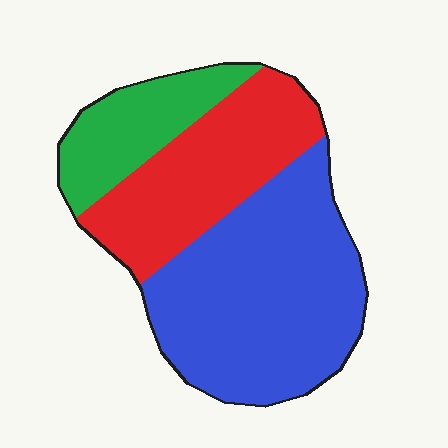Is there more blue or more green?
Blue.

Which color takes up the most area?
Blue, at roughly 50%.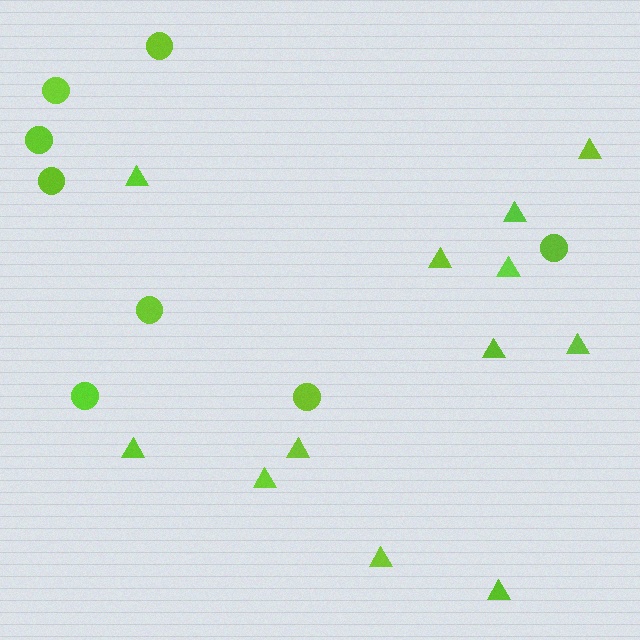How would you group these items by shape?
There are 2 groups: one group of circles (8) and one group of triangles (12).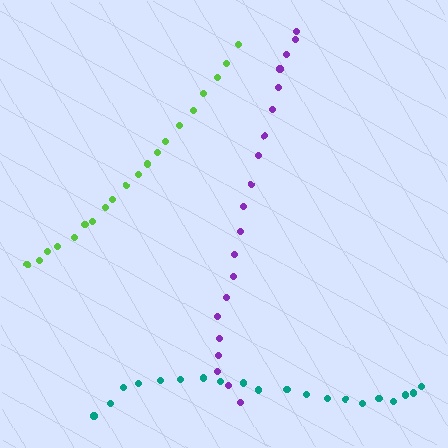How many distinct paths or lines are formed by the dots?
There are 3 distinct paths.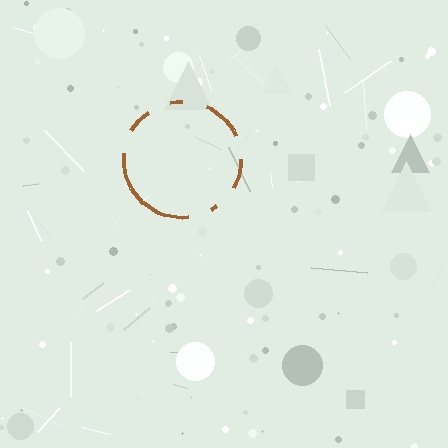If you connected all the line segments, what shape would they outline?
They would outline a circle.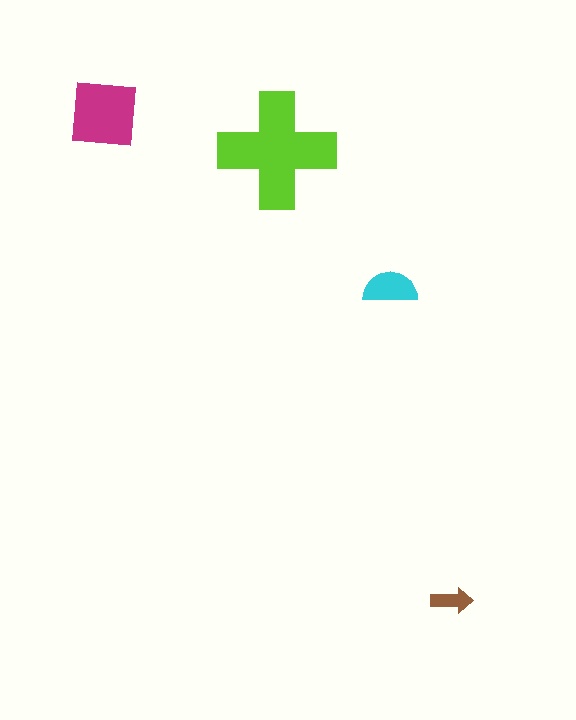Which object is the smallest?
The brown arrow.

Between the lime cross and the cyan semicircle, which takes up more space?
The lime cross.